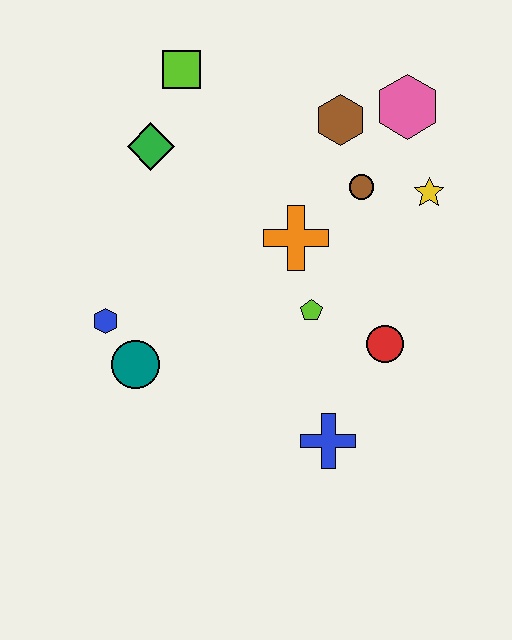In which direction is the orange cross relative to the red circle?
The orange cross is above the red circle.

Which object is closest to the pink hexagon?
The brown hexagon is closest to the pink hexagon.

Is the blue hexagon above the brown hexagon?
No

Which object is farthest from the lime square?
The blue cross is farthest from the lime square.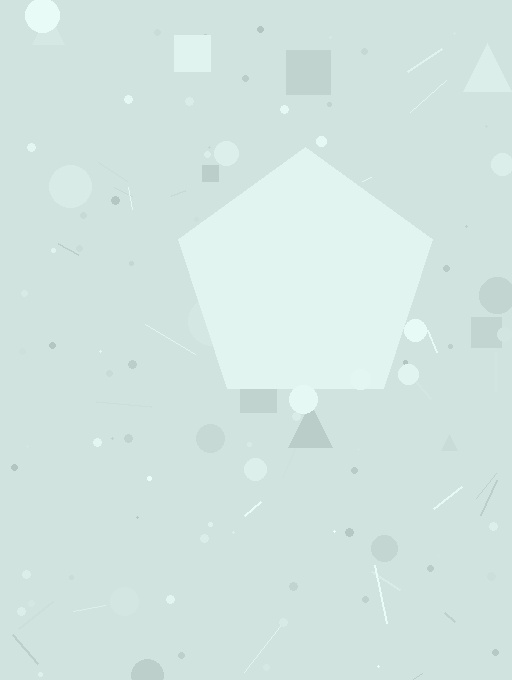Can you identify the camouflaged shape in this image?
The camouflaged shape is a pentagon.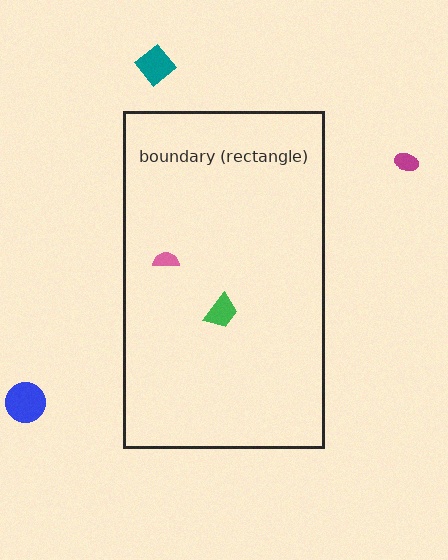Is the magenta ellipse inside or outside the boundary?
Outside.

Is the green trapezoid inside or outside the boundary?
Inside.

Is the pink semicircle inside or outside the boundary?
Inside.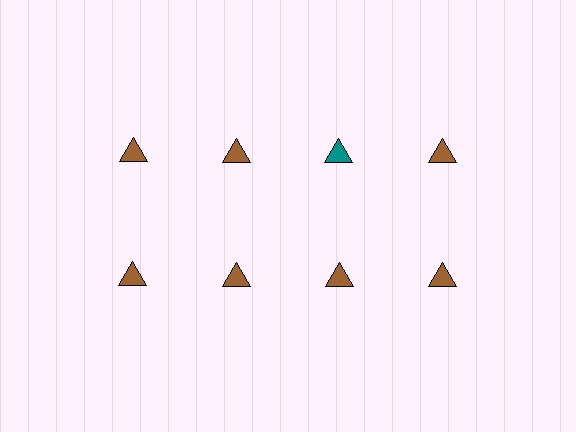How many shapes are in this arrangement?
There are 8 shapes arranged in a grid pattern.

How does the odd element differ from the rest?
It has a different color: teal instead of brown.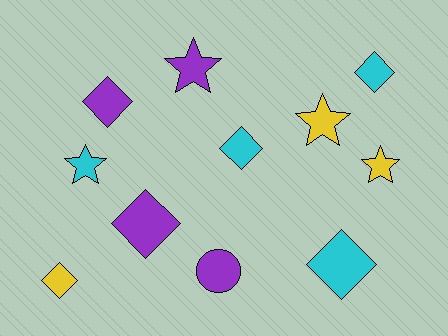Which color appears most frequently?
Cyan, with 4 objects.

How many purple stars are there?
There is 1 purple star.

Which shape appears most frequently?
Diamond, with 6 objects.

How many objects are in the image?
There are 11 objects.